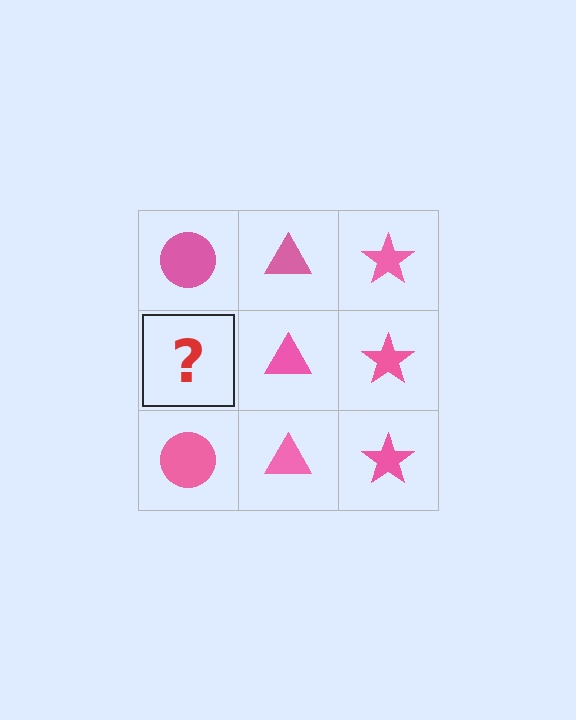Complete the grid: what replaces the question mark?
The question mark should be replaced with a pink circle.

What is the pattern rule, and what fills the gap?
The rule is that each column has a consistent shape. The gap should be filled with a pink circle.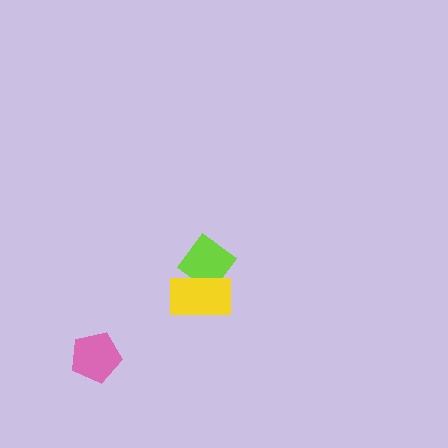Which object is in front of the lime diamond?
The yellow rectangle is in front of the lime diamond.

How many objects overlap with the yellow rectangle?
1 object overlaps with the yellow rectangle.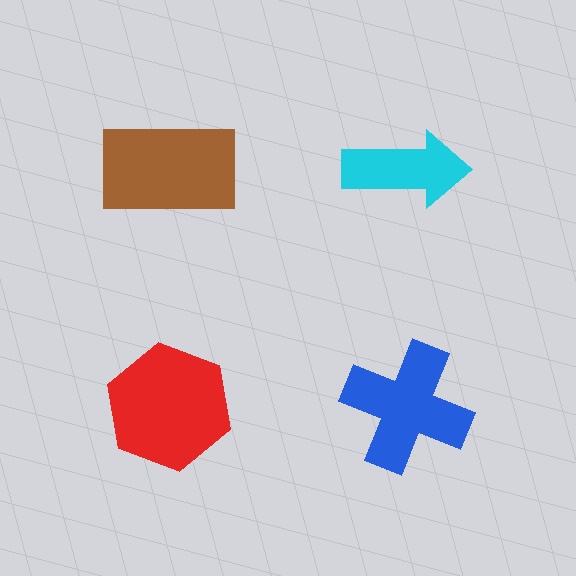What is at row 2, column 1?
A red hexagon.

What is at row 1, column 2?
A cyan arrow.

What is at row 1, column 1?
A brown rectangle.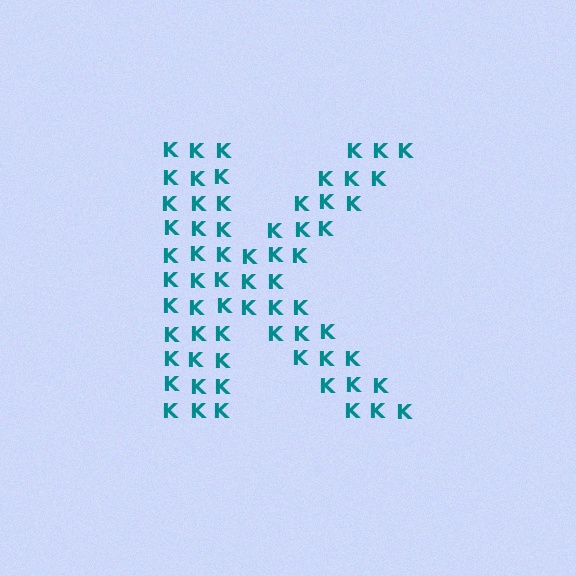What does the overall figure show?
The overall figure shows the letter K.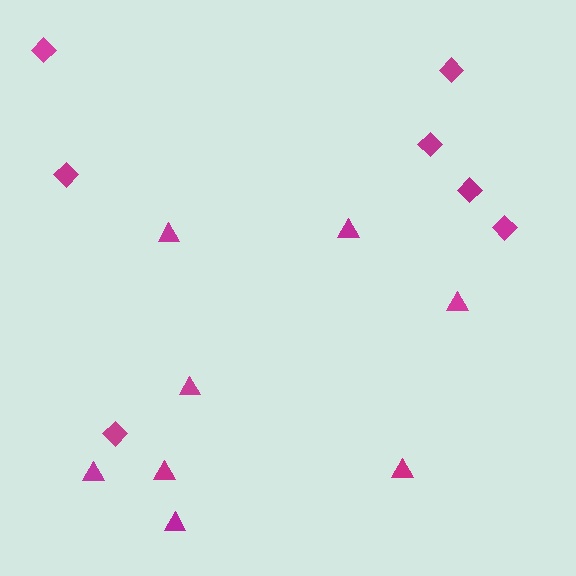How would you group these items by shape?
There are 2 groups: one group of triangles (8) and one group of diamonds (7).